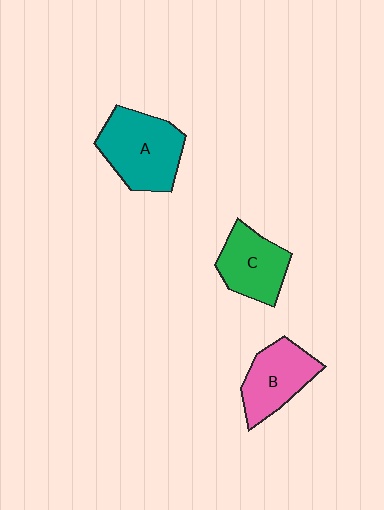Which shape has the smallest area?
Shape C (green).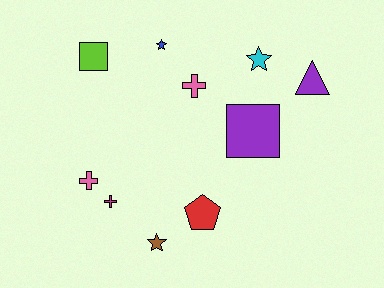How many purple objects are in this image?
There are 2 purple objects.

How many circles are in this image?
There are no circles.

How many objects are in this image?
There are 10 objects.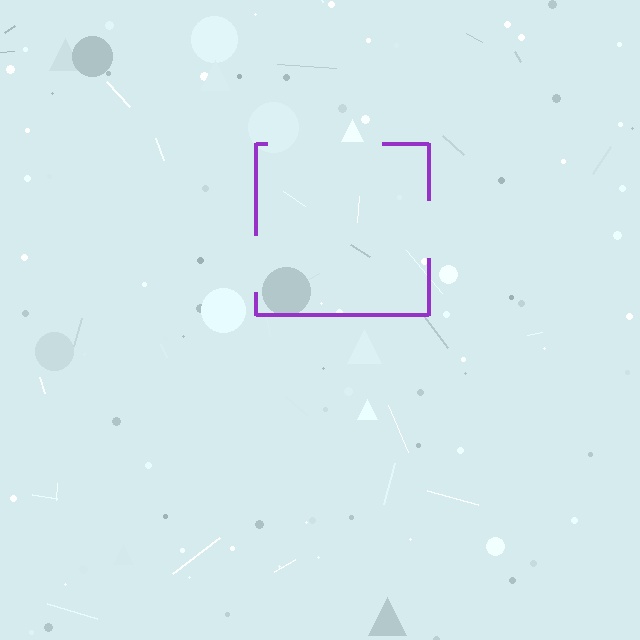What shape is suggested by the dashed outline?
The dashed outline suggests a square.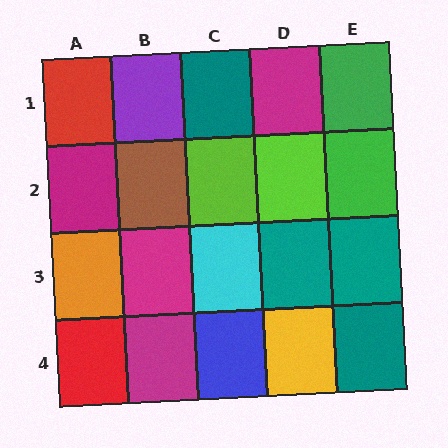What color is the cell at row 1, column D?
Magenta.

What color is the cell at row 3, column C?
Cyan.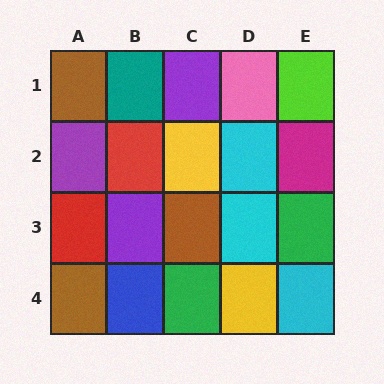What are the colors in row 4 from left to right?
Brown, blue, green, yellow, cyan.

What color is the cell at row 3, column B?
Purple.